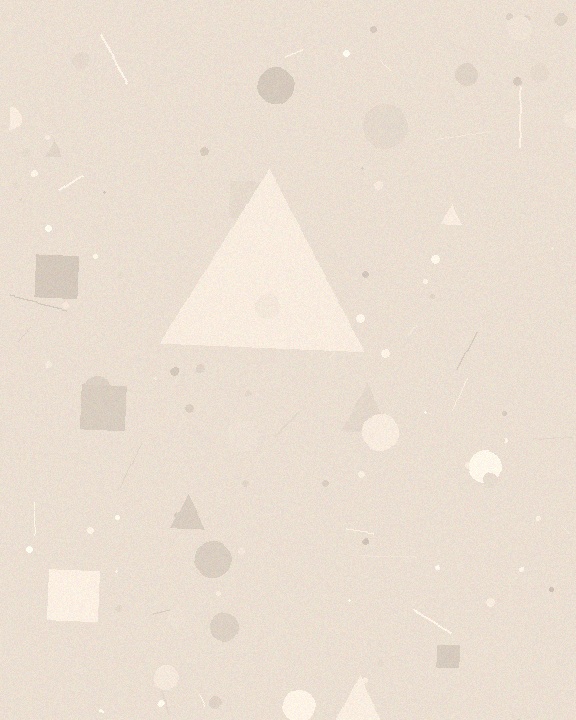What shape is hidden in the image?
A triangle is hidden in the image.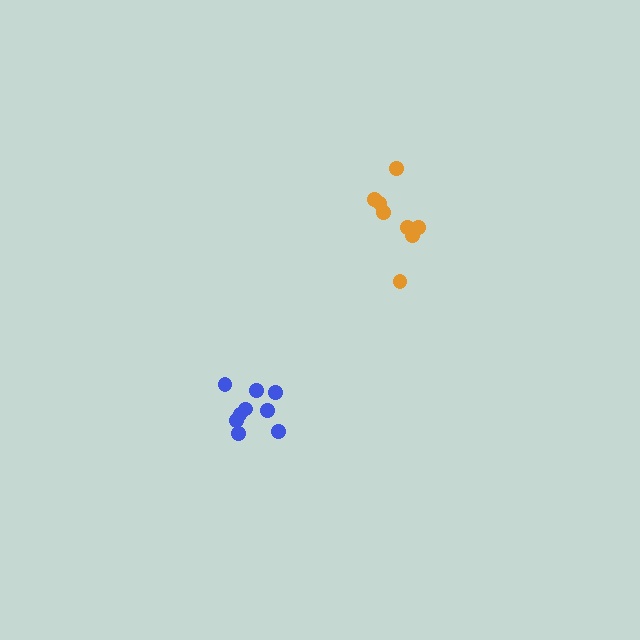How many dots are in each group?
Group 1: 9 dots, Group 2: 8 dots (17 total).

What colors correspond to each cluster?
The clusters are colored: blue, orange.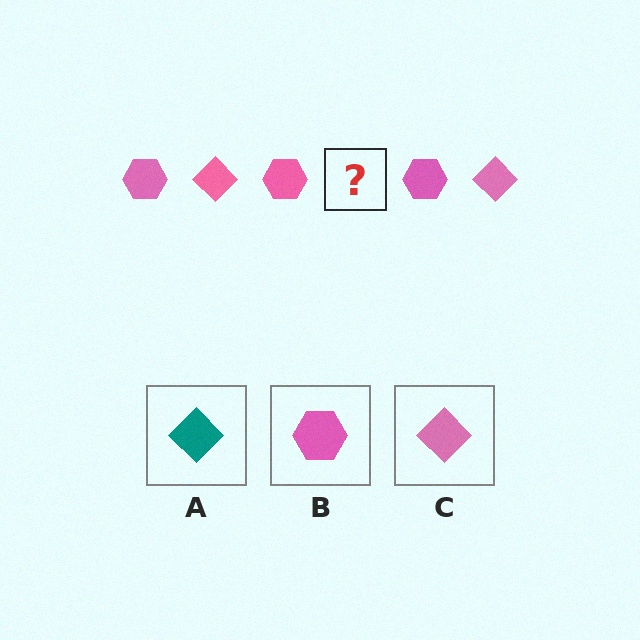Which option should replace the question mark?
Option C.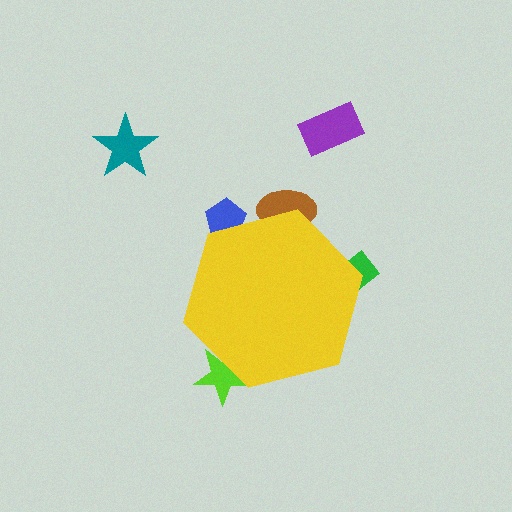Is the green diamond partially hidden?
Yes, the green diamond is partially hidden behind the yellow hexagon.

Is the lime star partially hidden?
Yes, the lime star is partially hidden behind the yellow hexagon.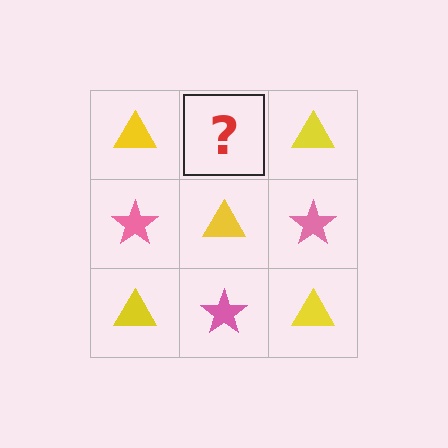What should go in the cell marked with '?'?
The missing cell should contain a pink star.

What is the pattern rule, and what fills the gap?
The rule is that it alternates yellow triangle and pink star in a checkerboard pattern. The gap should be filled with a pink star.